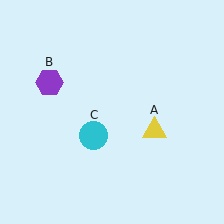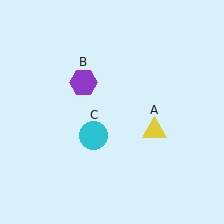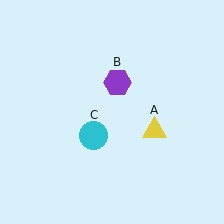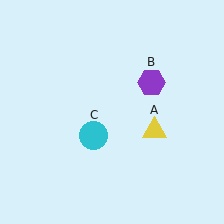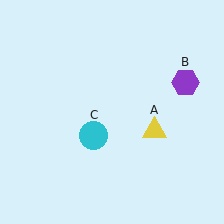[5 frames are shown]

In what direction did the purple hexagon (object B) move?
The purple hexagon (object B) moved right.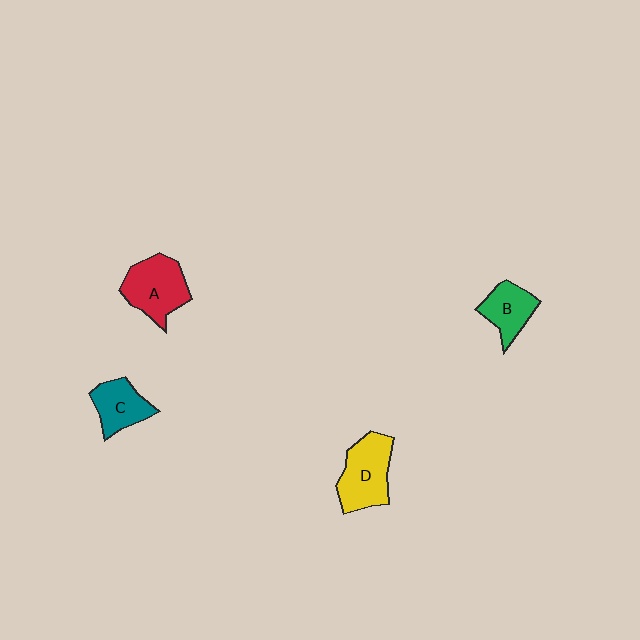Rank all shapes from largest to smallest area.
From largest to smallest: D (yellow), A (red), C (teal), B (green).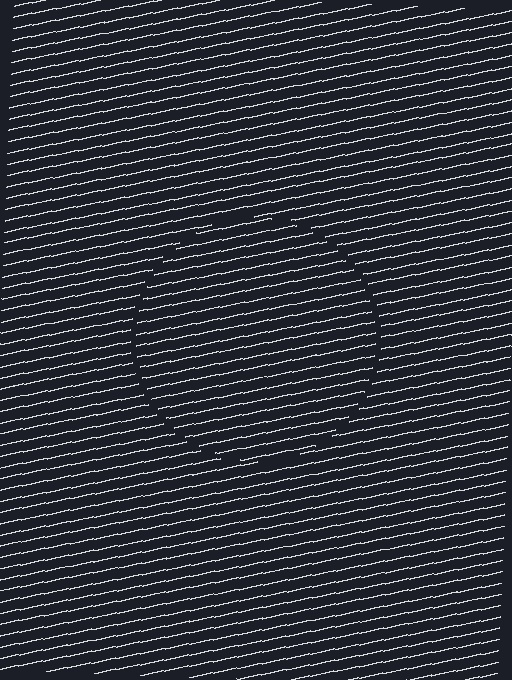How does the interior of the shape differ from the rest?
The interior of the shape contains the same grating, shifted by half a period — the contour is defined by the phase discontinuity where line-ends from the inner and outer gratings abut.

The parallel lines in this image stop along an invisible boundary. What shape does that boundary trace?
An illusory circle. The interior of the shape contains the same grating, shifted by half a period — the contour is defined by the phase discontinuity where line-ends from the inner and outer gratings abut.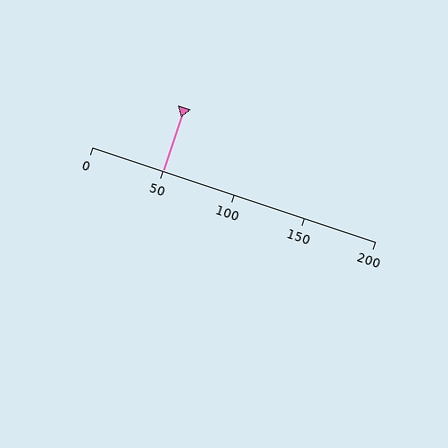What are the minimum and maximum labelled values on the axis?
The axis runs from 0 to 200.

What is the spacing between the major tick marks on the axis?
The major ticks are spaced 50 apart.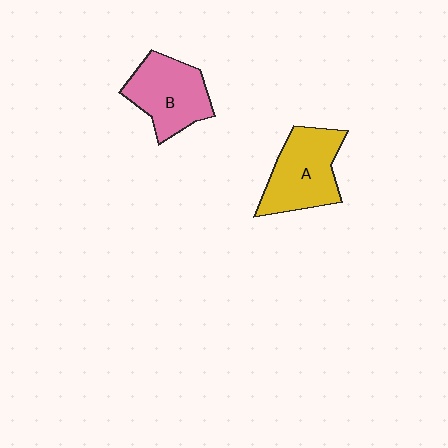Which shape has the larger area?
Shape A (yellow).